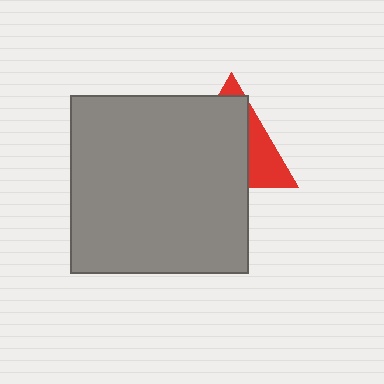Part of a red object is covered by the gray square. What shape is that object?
It is a triangle.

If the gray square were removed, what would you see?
You would see the complete red triangle.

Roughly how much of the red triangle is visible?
A small part of it is visible (roughly 31%).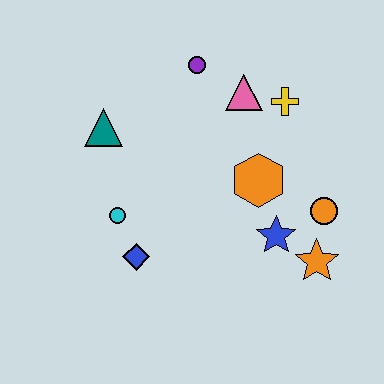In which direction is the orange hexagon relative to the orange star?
The orange hexagon is above the orange star.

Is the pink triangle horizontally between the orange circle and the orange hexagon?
No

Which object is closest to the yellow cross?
The pink triangle is closest to the yellow cross.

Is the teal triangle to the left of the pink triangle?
Yes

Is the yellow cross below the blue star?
No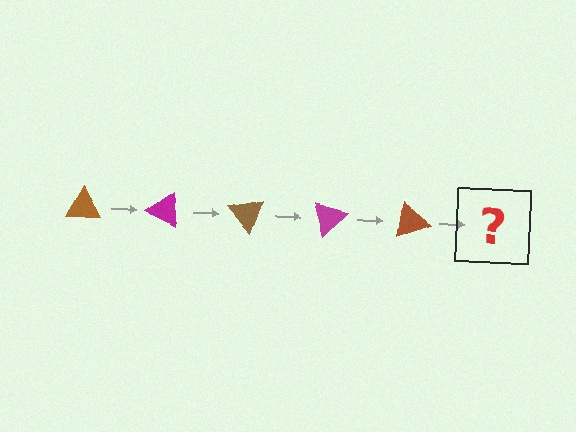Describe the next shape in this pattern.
It should be a magenta triangle, rotated 125 degrees from the start.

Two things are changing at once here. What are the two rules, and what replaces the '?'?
The two rules are that it rotates 25 degrees each step and the color cycles through brown and magenta. The '?' should be a magenta triangle, rotated 125 degrees from the start.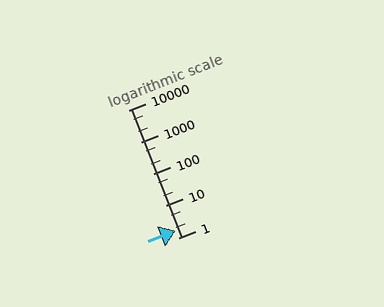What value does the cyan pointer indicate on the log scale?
The pointer indicates approximately 1.7.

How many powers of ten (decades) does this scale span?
The scale spans 4 decades, from 1 to 10000.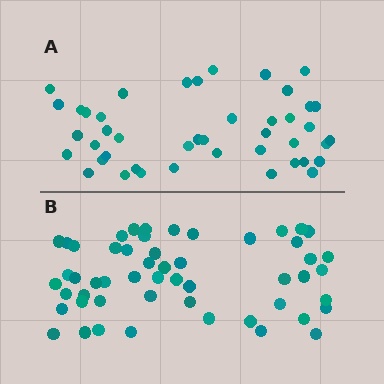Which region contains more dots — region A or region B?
Region B (the bottom region) has more dots.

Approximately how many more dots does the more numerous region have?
Region B has roughly 8 or so more dots than region A.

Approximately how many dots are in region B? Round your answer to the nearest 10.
About 50 dots. (The exact count is 53, which rounds to 50.)